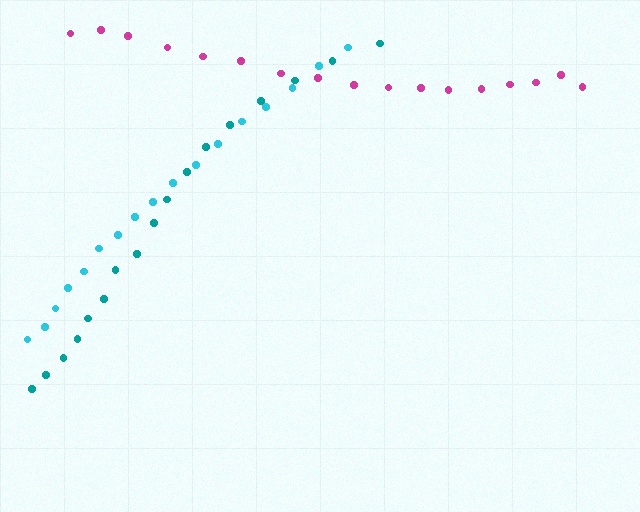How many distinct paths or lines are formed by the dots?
There are 3 distinct paths.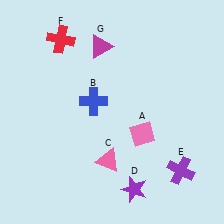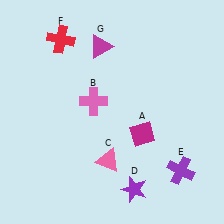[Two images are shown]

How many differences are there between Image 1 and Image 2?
There are 2 differences between the two images.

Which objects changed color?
A changed from pink to magenta. B changed from blue to pink.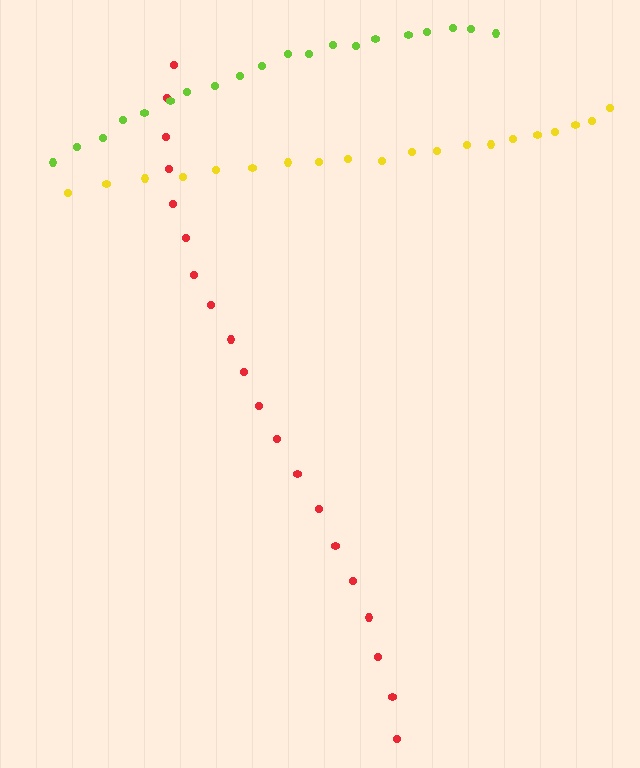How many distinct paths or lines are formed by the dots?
There are 3 distinct paths.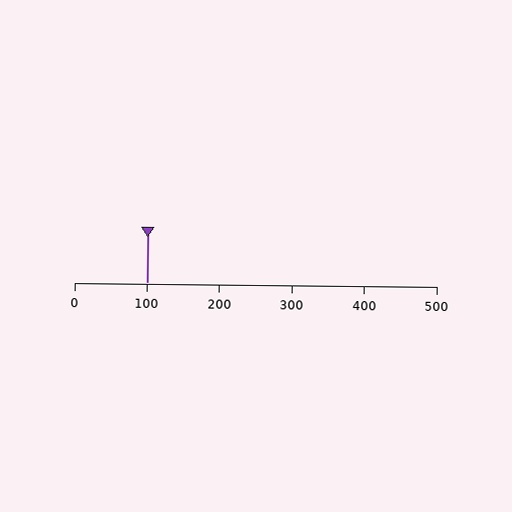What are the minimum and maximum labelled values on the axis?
The axis runs from 0 to 500.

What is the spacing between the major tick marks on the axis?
The major ticks are spaced 100 apart.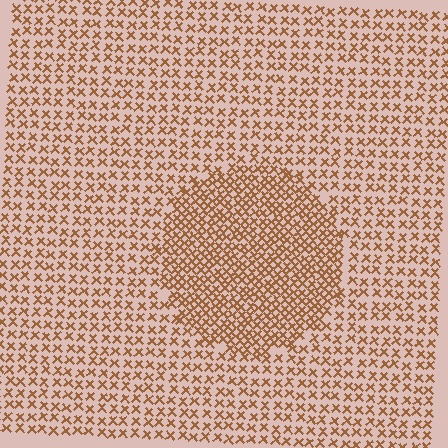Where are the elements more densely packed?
The elements are more densely packed inside the circle boundary.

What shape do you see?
I see a circle.